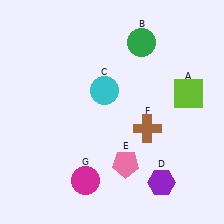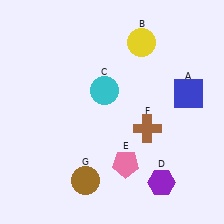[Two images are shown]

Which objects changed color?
A changed from lime to blue. B changed from green to yellow. G changed from magenta to brown.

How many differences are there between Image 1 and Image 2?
There are 3 differences between the two images.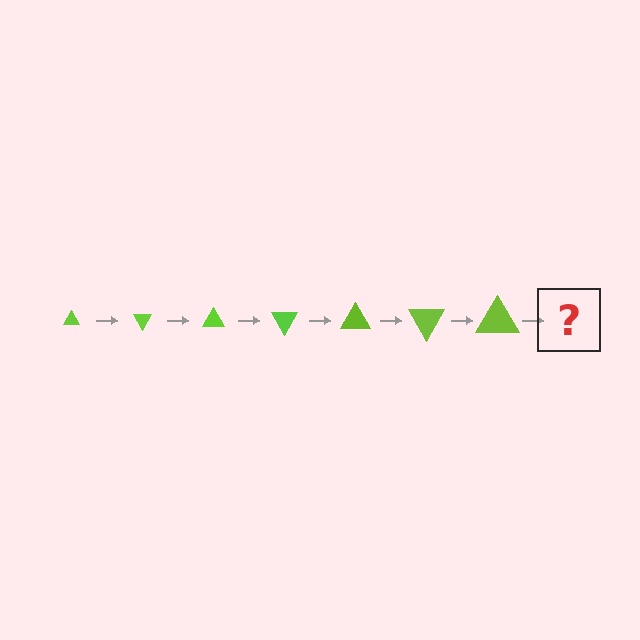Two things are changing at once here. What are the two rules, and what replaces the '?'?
The two rules are that the triangle grows larger each step and it rotates 60 degrees each step. The '?' should be a triangle, larger than the previous one and rotated 420 degrees from the start.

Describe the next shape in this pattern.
It should be a triangle, larger than the previous one and rotated 420 degrees from the start.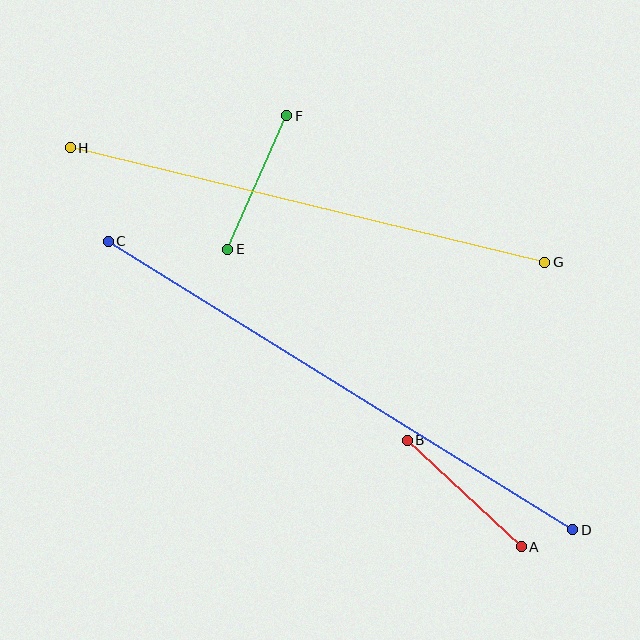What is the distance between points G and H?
The distance is approximately 488 pixels.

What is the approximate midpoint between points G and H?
The midpoint is at approximately (307, 205) pixels.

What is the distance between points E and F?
The distance is approximately 146 pixels.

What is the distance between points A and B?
The distance is approximately 156 pixels.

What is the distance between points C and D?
The distance is approximately 546 pixels.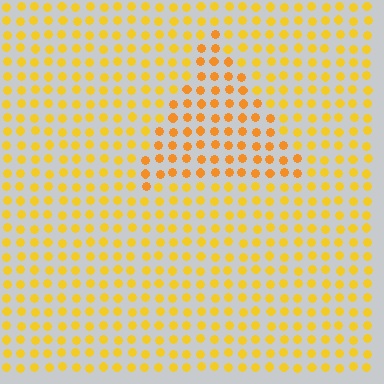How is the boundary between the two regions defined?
The boundary is defined purely by a slight shift in hue (about 18 degrees). Spacing, size, and orientation are identical on both sides.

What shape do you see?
I see a triangle.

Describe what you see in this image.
The image is filled with small yellow elements in a uniform arrangement. A triangle-shaped region is visible where the elements are tinted to a slightly different hue, forming a subtle color boundary.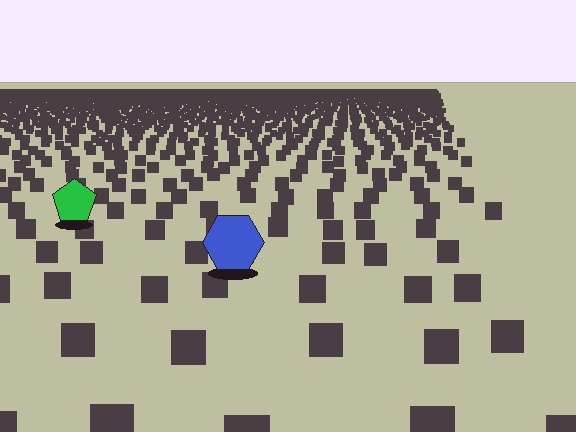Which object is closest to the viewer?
The blue hexagon is closest. The texture marks near it are larger and more spread out.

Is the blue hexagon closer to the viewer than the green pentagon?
Yes. The blue hexagon is closer — you can tell from the texture gradient: the ground texture is coarser near it.